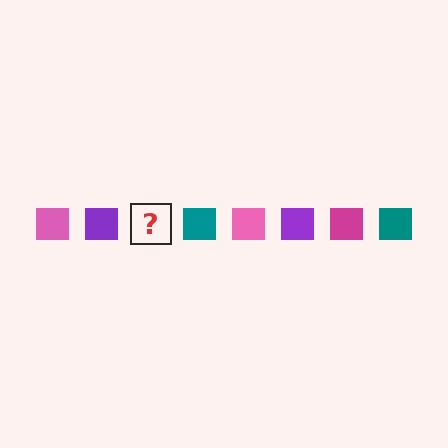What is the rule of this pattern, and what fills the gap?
The rule is that the pattern cycles through pink, purple, magenta, teal squares. The gap should be filled with a magenta square.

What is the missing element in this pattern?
The missing element is a magenta square.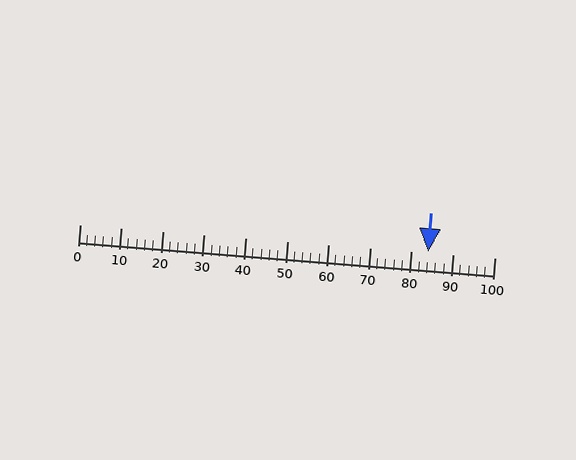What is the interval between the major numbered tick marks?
The major tick marks are spaced 10 units apart.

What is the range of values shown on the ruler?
The ruler shows values from 0 to 100.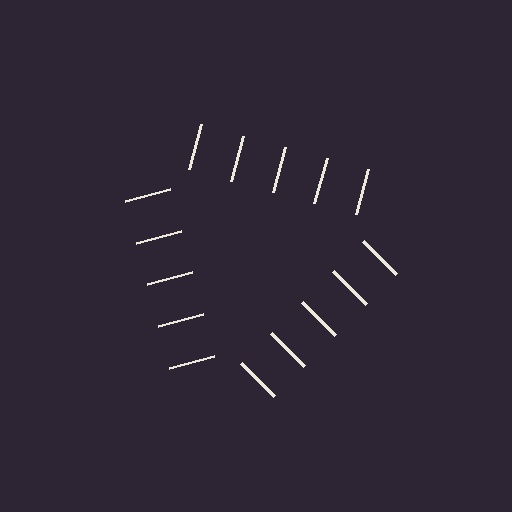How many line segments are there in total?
15 — 5 along each of the 3 edges.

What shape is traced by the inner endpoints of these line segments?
An illusory triangle — the line segments terminate on its edges but no continuous stroke is drawn.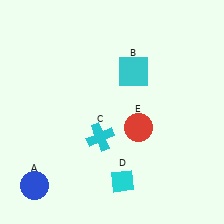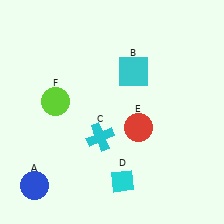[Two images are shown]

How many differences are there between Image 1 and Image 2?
There is 1 difference between the two images.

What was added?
A lime circle (F) was added in Image 2.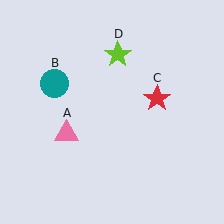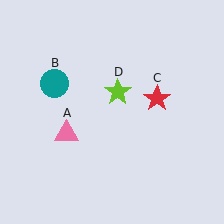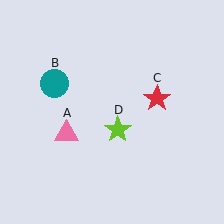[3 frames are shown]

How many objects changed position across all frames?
1 object changed position: lime star (object D).